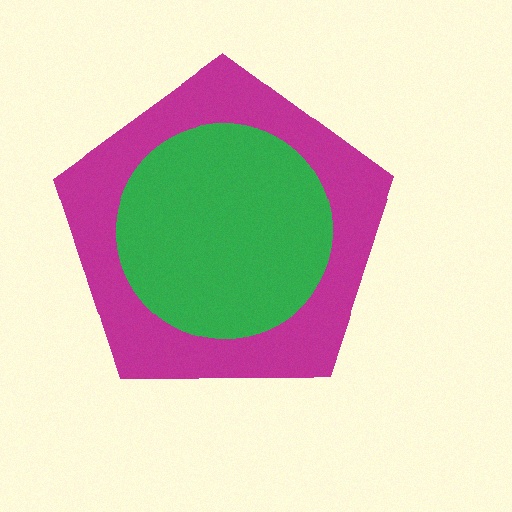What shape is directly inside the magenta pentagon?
The green circle.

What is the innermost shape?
The green circle.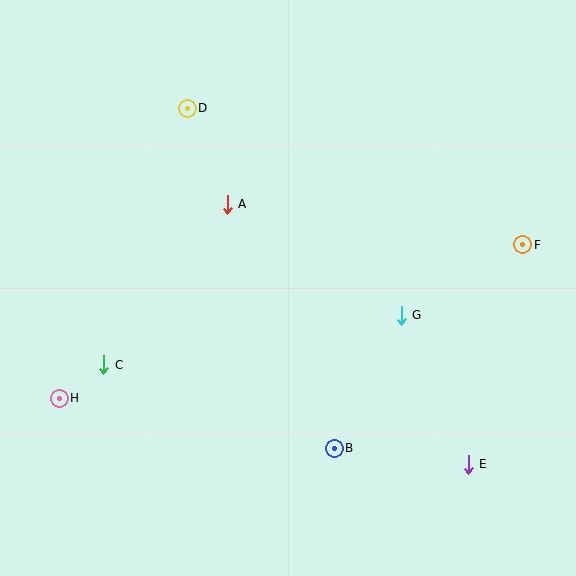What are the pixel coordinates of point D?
Point D is at (187, 108).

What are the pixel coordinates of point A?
Point A is at (227, 204).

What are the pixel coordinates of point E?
Point E is at (468, 464).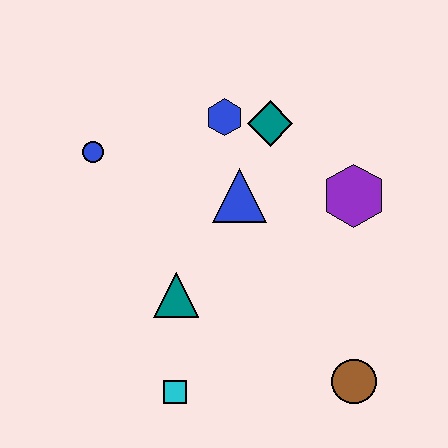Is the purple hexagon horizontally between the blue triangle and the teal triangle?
No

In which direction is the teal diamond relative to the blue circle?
The teal diamond is to the right of the blue circle.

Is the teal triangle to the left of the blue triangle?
Yes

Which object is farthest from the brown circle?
The blue circle is farthest from the brown circle.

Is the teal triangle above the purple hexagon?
No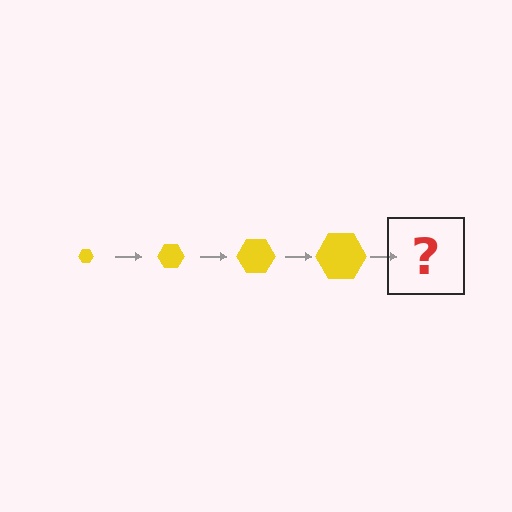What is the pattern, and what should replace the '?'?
The pattern is that the hexagon gets progressively larger each step. The '?' should be a yellow hexagon, larger than the previous one.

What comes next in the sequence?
The next element should be a yellow hexagon, larger than the previous one.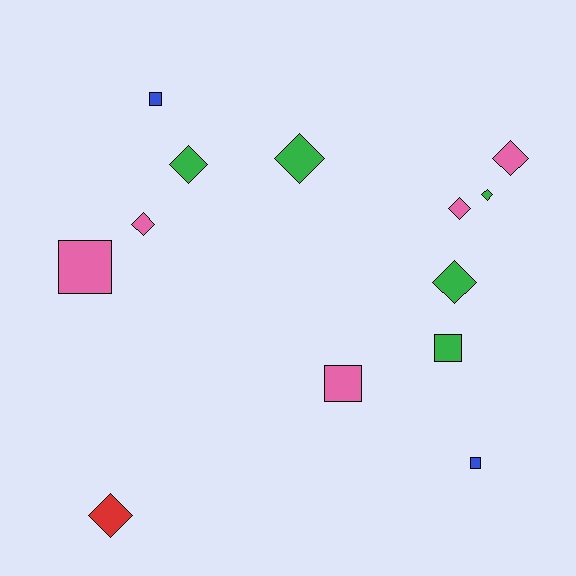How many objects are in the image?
There are 13 objects.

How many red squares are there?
There are no red squares.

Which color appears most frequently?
Green, with 5 objects.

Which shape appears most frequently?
Diamond, with 8 objects.